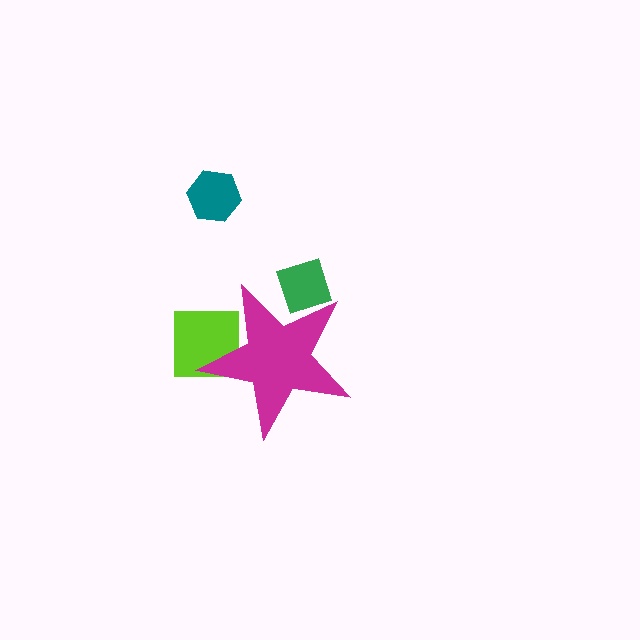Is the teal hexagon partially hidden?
No, the teal hexagon is fully visible.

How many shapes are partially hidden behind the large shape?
2 shapes are partially hidden.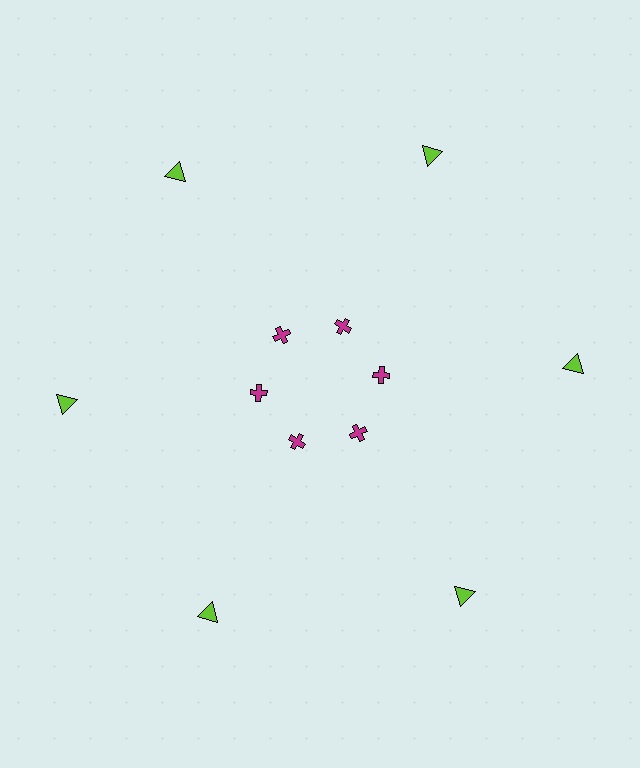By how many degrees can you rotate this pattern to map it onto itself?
The pattern maps onto itself every 60 degrees of rotation.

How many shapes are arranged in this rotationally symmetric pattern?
There are 12 shapes, arranged in 6 groups of 2.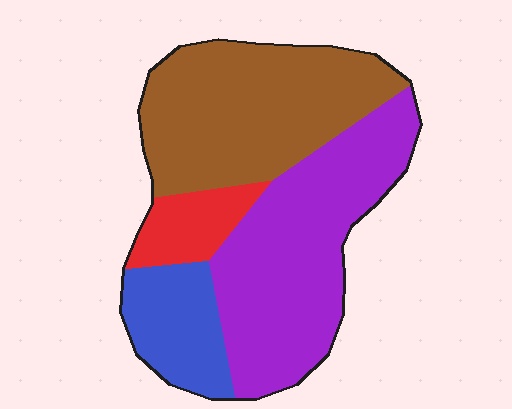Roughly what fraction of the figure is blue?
Blue covers roughly 15% of the figure.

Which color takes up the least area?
Red, at roughly 10%.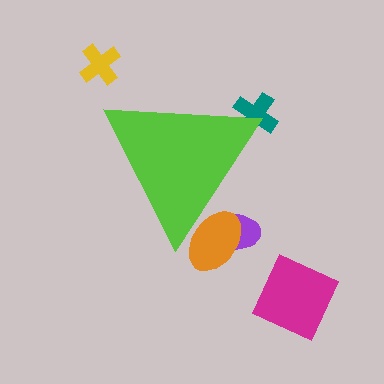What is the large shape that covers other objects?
A lime triangle.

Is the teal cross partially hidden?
Yes, the teal cross is partially hidden behind the lime triangle.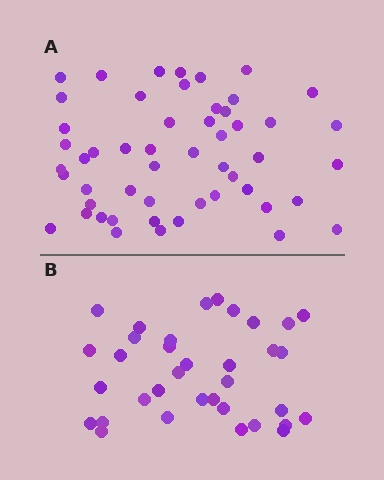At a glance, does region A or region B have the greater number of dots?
Region A (the top region) has more dots.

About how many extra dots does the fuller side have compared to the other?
Region A has approximately 15 more dots than region B.